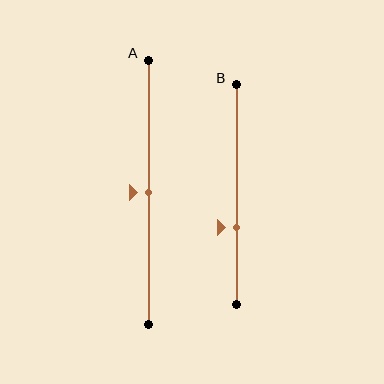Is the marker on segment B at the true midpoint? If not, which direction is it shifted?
No, the marker on segment B is shifted downward by about 15% of the segment length.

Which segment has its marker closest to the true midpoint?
Segment A has its marker closest to the true midpoint.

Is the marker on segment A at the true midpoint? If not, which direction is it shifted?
Yes, the marker on segment A is at the true midpoint.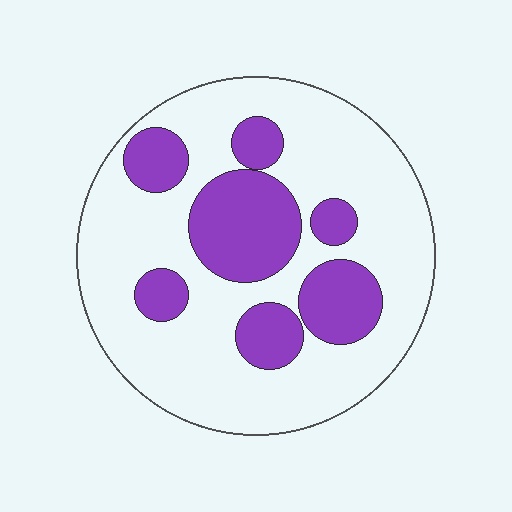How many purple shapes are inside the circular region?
7.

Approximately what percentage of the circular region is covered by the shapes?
Approximately 30%.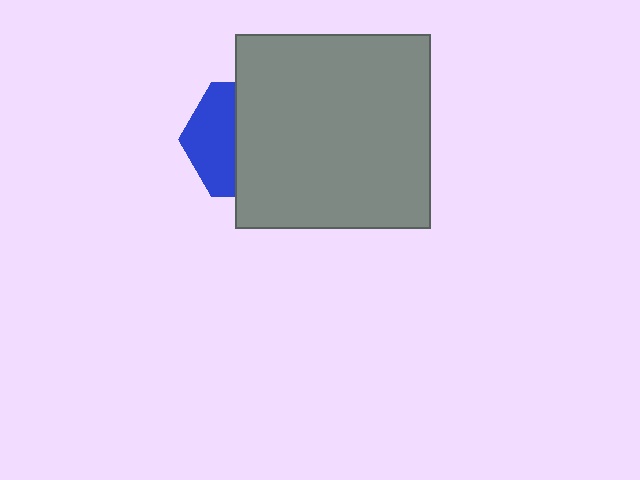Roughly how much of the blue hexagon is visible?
A small part of it is visible (roughly 41%).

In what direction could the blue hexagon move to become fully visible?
The blue hexagon could move left. That would shift it out from behind the gray square entirely.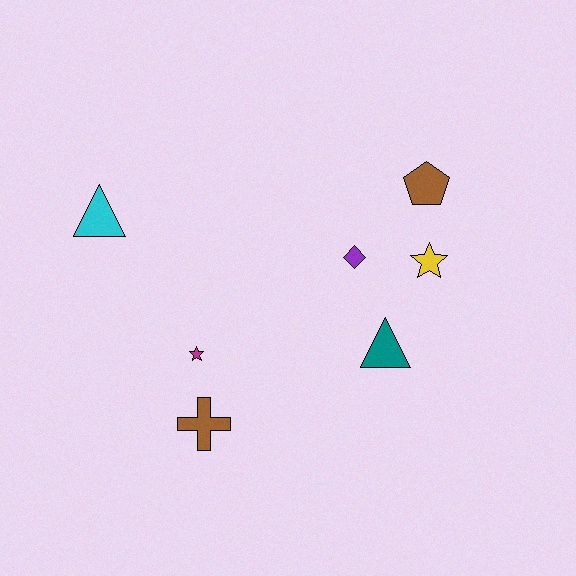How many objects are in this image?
There are 7 objects.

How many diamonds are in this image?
There is 1 diamond.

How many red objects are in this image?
There are no red objects.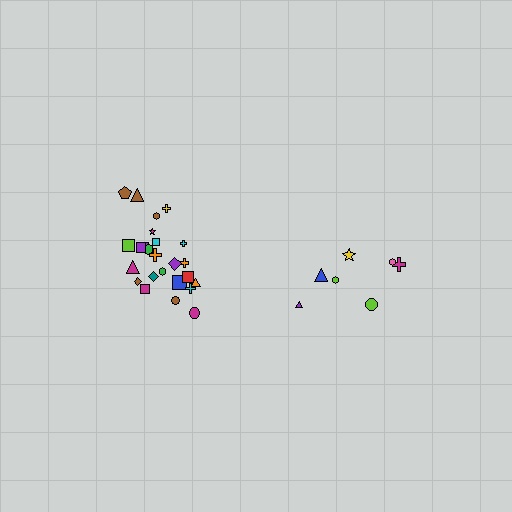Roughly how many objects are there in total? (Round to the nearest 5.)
Roughly 30 objects in total.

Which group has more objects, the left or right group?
The left group.